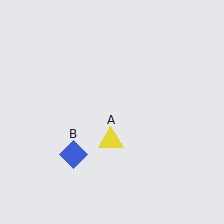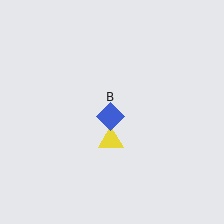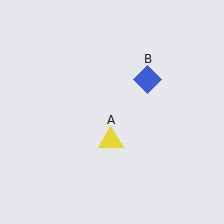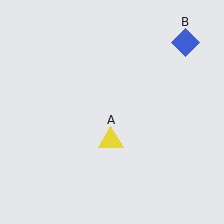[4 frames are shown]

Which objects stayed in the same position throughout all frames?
Yellow triangle (object A) remained stationary.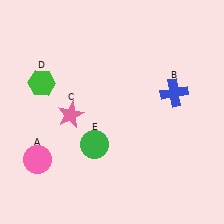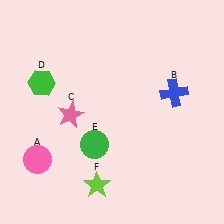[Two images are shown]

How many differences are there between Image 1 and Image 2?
There is 1 difference between the two images.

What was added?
A lime star (F) was added in Image 2.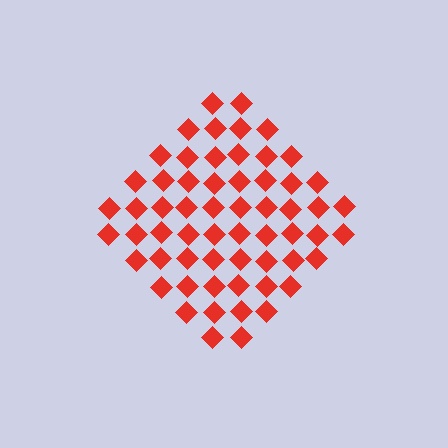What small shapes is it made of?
It is made of small diamonds.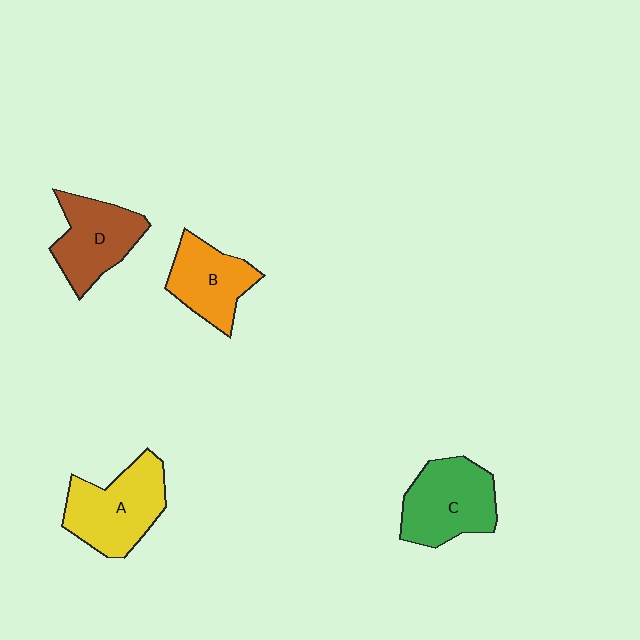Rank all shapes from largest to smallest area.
From largest to smallest: A (yellow), C (green), D (brown), B (orange).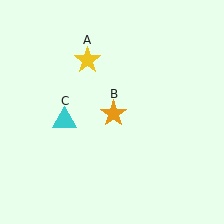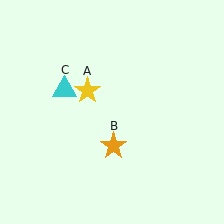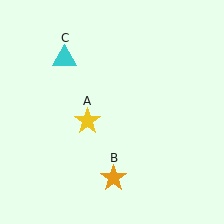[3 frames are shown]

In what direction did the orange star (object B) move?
The orange star (object B) moved down.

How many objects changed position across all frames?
3 objects changed position: yellow star (object A), orange star (object B), cyan triangle (object C).